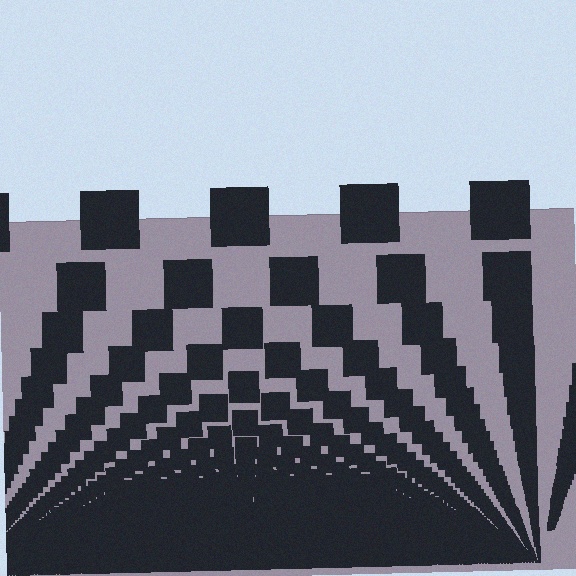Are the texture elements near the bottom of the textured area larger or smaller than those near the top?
Smaller. The gradient is inverted — elements near the bottom are smaller and denser.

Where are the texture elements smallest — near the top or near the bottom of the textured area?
Near the bottom.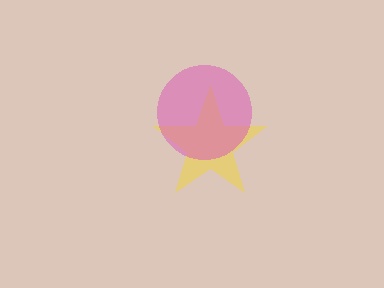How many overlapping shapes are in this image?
There are 2 overlapping shapes in the image.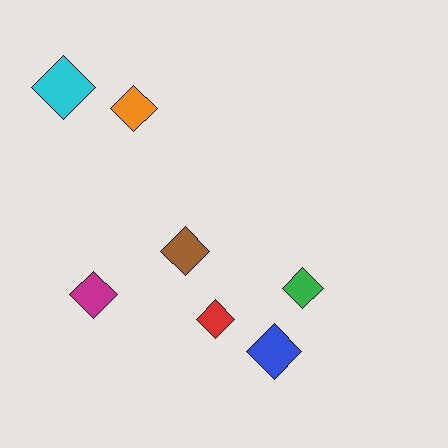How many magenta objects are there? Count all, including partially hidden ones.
There is 1 magenta object.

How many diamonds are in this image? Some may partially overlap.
There are 7 diamonds.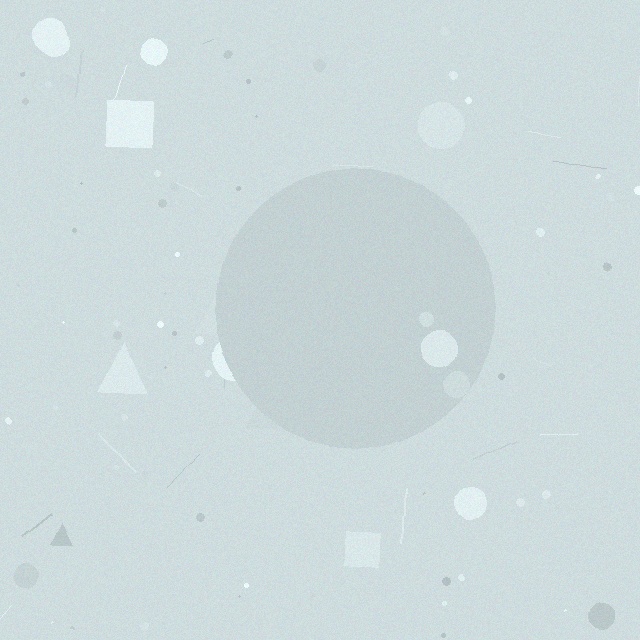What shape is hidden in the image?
A circle is hidden in the image.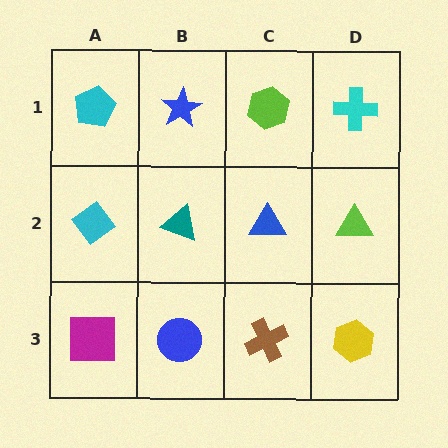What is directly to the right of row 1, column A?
A blue star.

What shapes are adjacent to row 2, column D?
A cyan cross (row 1, column D), a yellow hexagon (row 3, column D), a blue triangle (row 2, column C).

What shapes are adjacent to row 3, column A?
A cyan diamond (row 2, column A), a blue circle (row 3, column B).